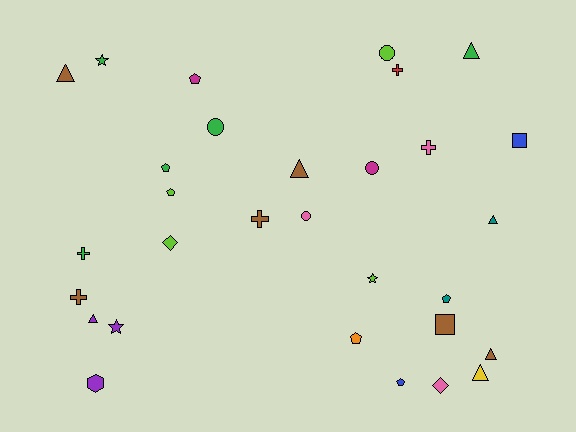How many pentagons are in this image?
There are 6 pentagons.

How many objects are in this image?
There are 30 objects.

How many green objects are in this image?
There are 5 green objects.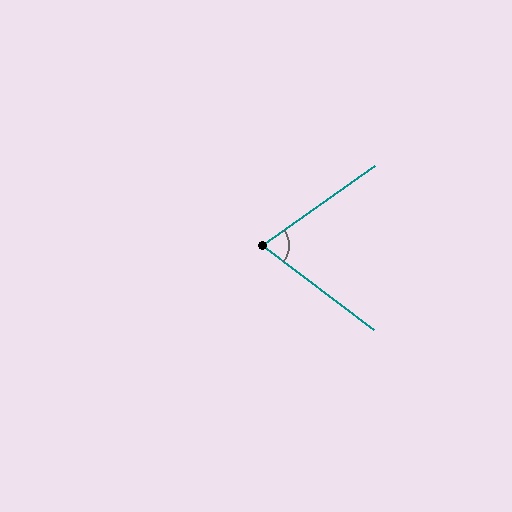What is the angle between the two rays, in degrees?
Approximately 72 degrees.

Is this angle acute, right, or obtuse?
It is acute.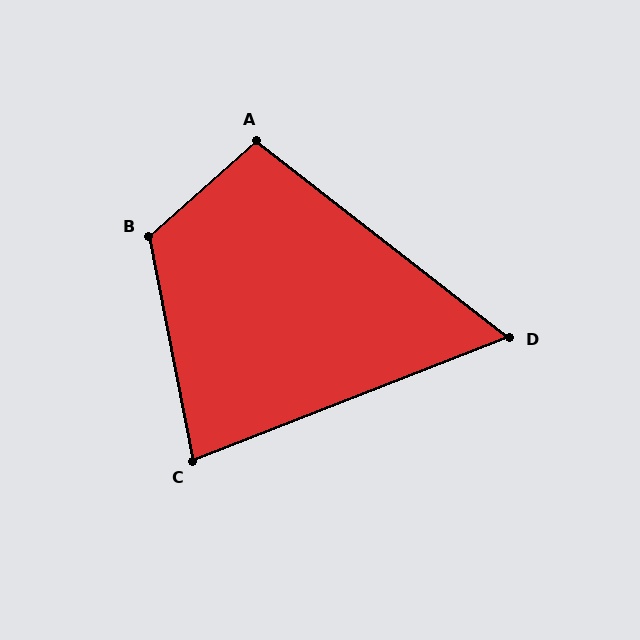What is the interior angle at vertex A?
Approximately 100 degrees (obtuse).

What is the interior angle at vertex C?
Approximately 80 degrees (acute).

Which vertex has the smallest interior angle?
D, at approximately 59 degrees.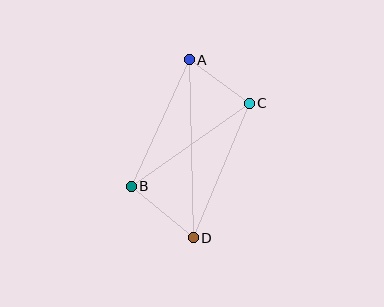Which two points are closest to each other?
Points A and C are closest to each other.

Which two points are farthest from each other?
Points A and D are farthest from each other.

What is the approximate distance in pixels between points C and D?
The distance between C and D is approximately 145 pixels.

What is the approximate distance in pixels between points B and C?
The distance between B and C is approximately 144 pixels.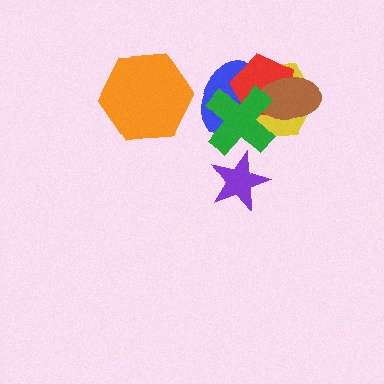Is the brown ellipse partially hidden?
Yes, it is partially covered by another shape.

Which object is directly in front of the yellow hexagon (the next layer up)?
The blue ellipse is directly in front of the yellow hexagon.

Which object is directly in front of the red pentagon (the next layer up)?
The brown ellipse is directly in front of the red pentagon.